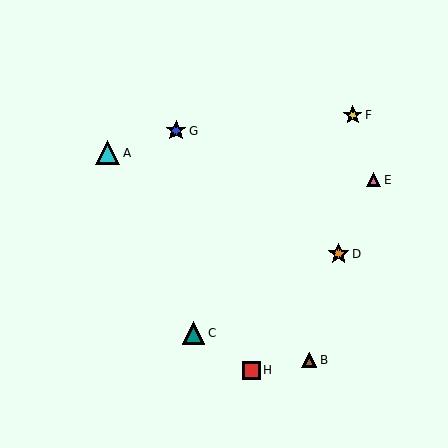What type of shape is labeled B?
Shape B is a brown triangle.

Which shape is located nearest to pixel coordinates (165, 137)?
The blue star (labeled G) at (176, 131) is nearest to that location.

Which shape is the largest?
The cyan triangle (labeled A) is the largest.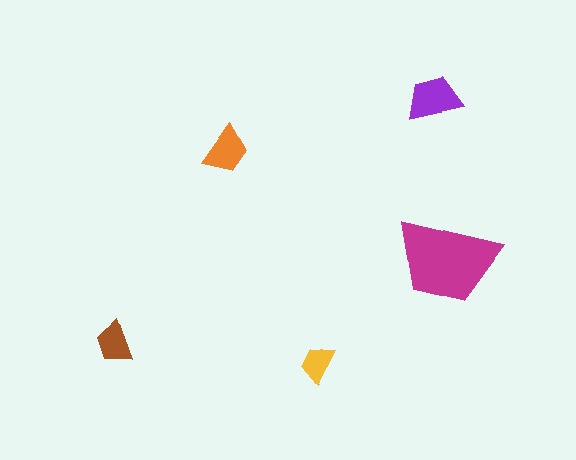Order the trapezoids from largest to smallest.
the magenta one, the purple one, the orange one, the brown one, the yellow one.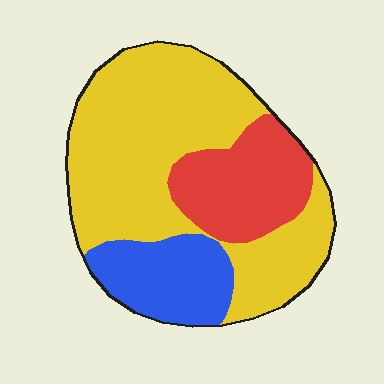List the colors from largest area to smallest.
From largest to smallest: yellow, red, blue.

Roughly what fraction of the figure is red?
Red takes up about one fifth (1/5) of the figure.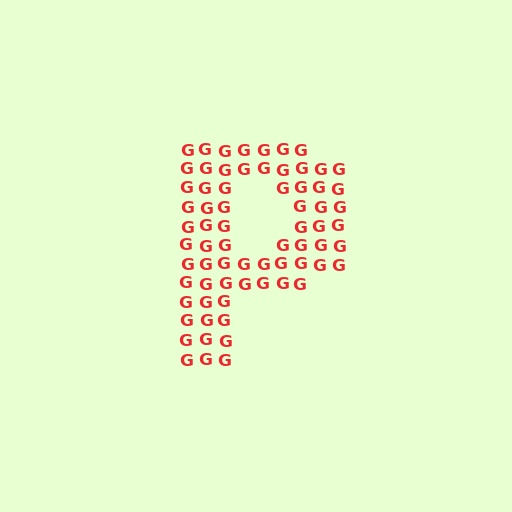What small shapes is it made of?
It is made of small letter G's.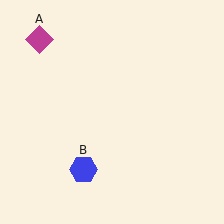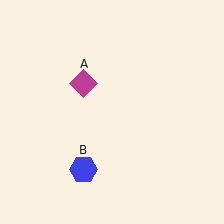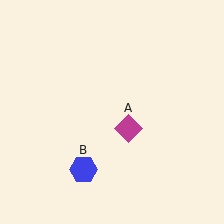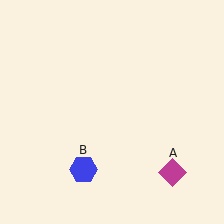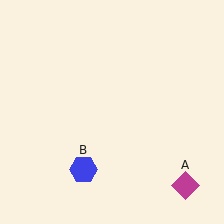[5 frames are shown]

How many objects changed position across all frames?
1 object changed position: magenta diamond (object A).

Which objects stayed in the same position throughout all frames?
Blue hexagon (object B) remained stationary.